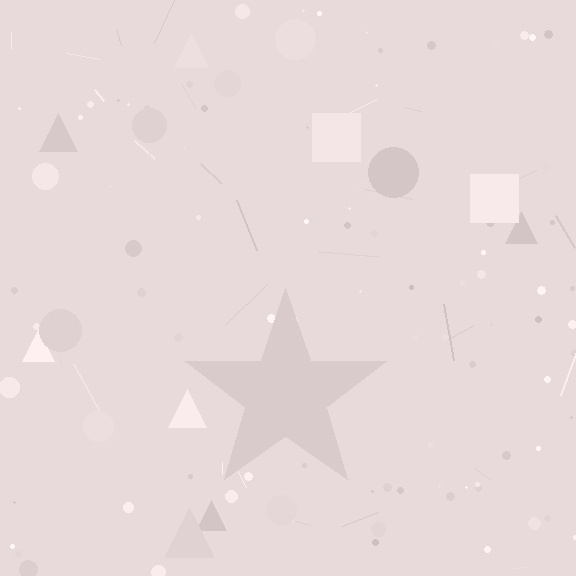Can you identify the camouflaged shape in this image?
The camouflaged shape is a star.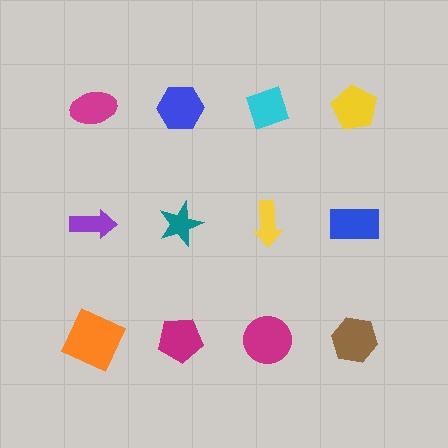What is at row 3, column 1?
An orange square.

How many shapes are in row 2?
4 shapes.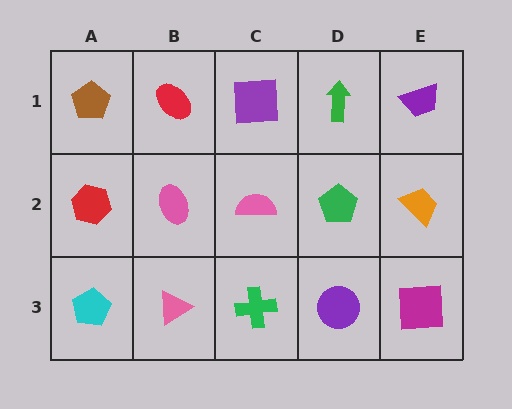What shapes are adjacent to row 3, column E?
An orange trapezoid (row 2, column E), a purple circle (row 3, column D).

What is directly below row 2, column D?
A purple circle.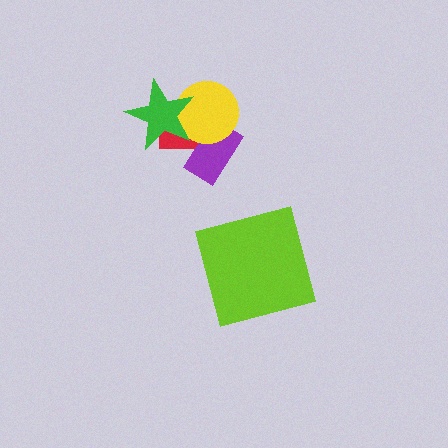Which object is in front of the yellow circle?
The green star is in front of the yellow circle.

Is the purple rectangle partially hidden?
Yes, it is partially covered by another shape.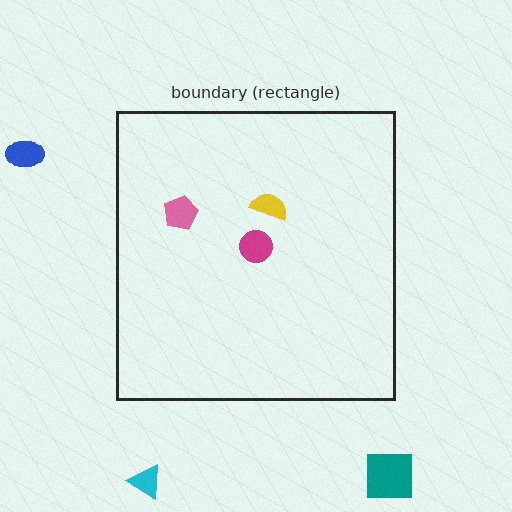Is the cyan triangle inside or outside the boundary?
Outside.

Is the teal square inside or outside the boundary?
Outside.